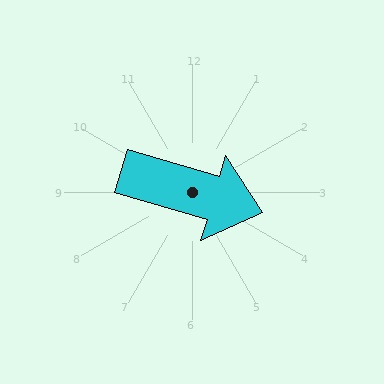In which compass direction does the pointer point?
East.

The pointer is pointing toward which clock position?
Roughly 4 o'clock.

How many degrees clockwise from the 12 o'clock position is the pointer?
Approximately 106 degrees.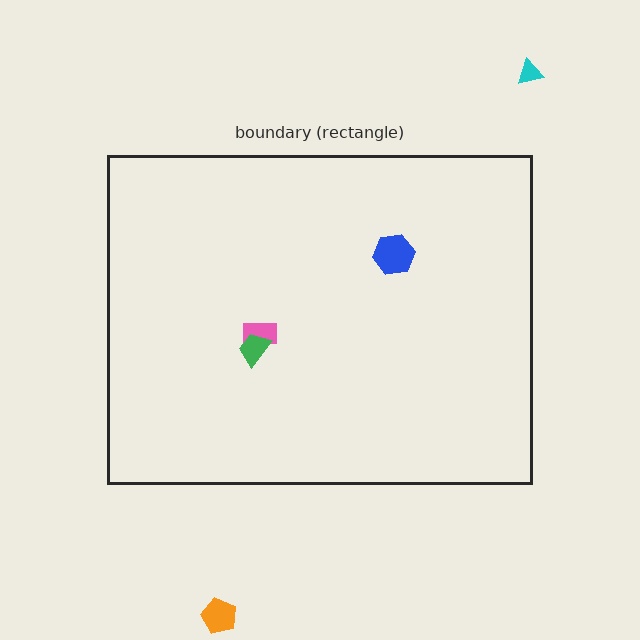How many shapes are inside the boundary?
3 inside, 2 outside.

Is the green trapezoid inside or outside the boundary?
Inside.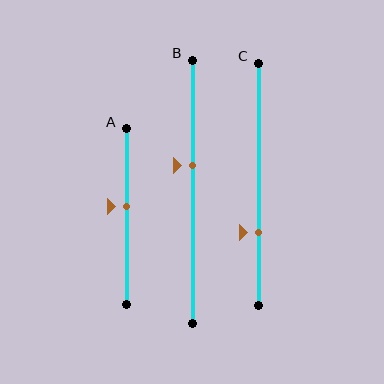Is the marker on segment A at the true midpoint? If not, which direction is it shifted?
No, the marker on segment A is shifted upward by about 6% of the segment length.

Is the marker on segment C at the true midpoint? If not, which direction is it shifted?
No, the marker on segment C is shifted downward by about 20% of the segment length.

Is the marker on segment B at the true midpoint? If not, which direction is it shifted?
No, the marker on segment B is shifted upward by about 10% of the segment length.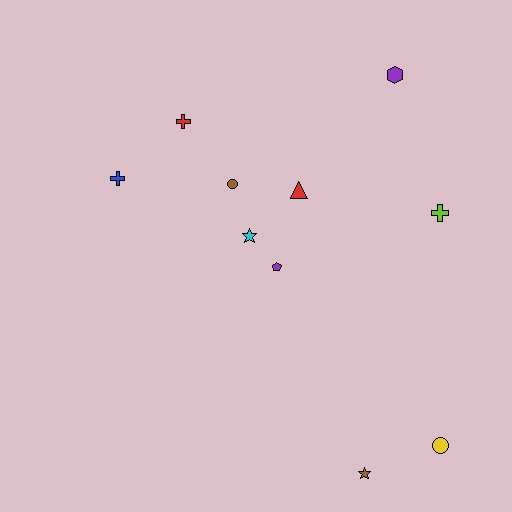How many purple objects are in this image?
There are 2 purple objects.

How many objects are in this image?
There are 10 objects.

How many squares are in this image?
There are no squares.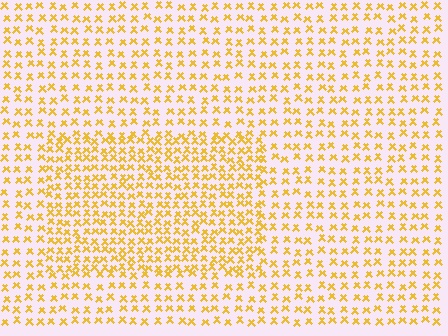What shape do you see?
I see a rectangle.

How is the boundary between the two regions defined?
The boundary is defined by a change in element density (approximately 1.7x ratio). All elements are the same color, size, and shape.